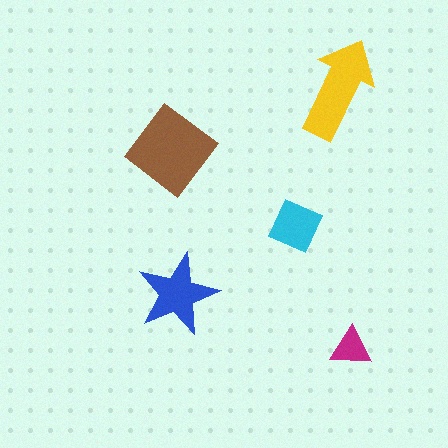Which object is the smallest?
The magenta triangle.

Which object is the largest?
The brown diamond.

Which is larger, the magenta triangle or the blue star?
The blue star.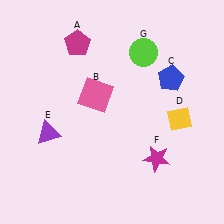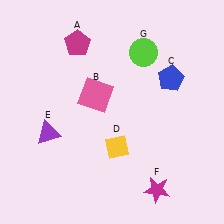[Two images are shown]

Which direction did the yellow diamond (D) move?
The yellow diamond (D) moved left.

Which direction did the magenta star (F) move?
The magenta star (F) moved down.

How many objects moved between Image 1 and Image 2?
2 objects moved between the two images.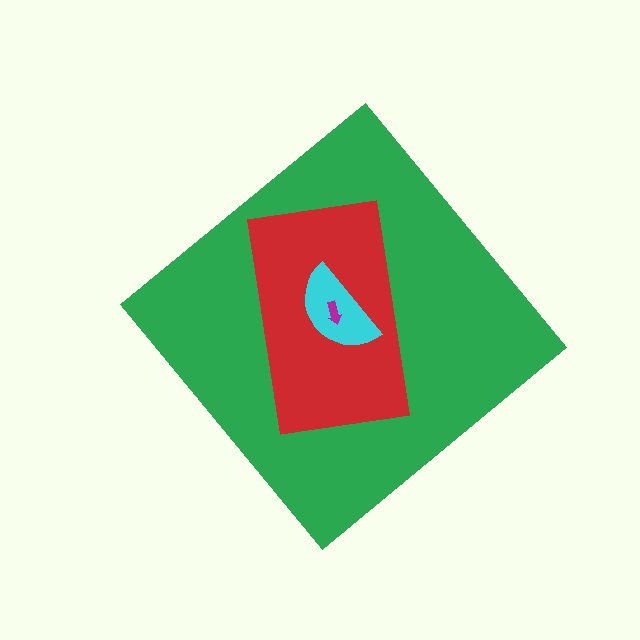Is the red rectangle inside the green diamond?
Yes.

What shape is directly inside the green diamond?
The red rectangle.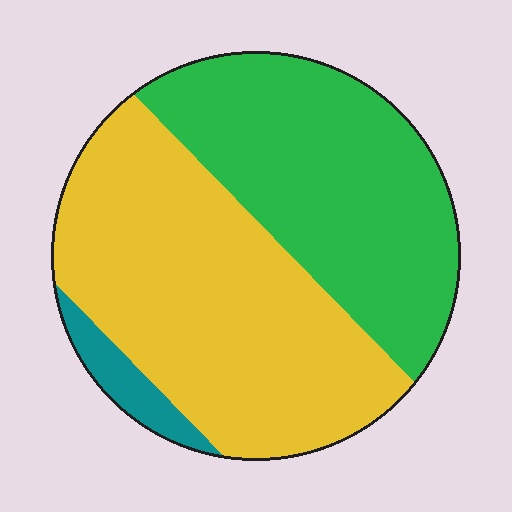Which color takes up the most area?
Yellow, at roughly 50%.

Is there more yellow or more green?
Yellow.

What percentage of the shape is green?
Green covers 42% of the shape.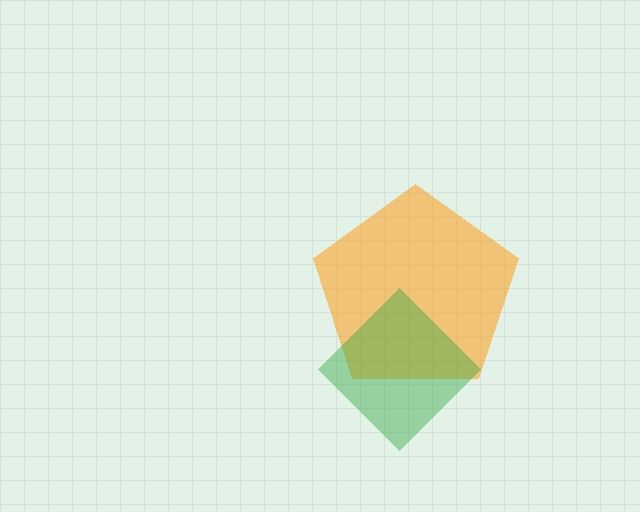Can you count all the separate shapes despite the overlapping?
Yes, there are 2 separate shapes.